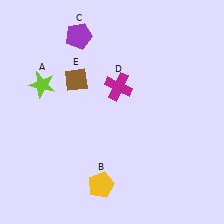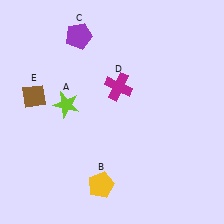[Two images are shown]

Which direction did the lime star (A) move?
The lime star (A) moved right.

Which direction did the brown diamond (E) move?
The brown diamond (E) moved left.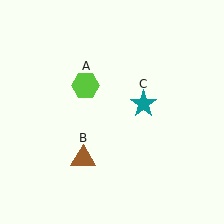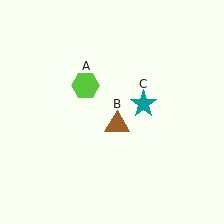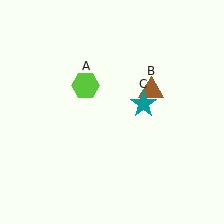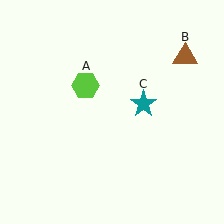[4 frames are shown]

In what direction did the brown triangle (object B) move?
The brown triangle (object B) moved up and to the right.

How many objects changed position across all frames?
1 object changed position: brown triangle (object B).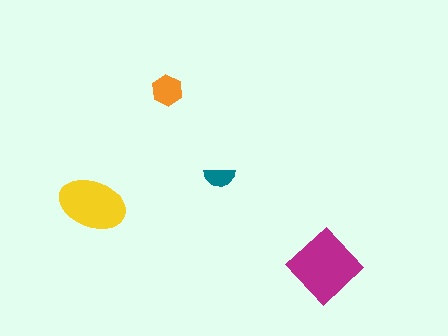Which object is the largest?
The magenta diamond.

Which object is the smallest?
The teal semicircle.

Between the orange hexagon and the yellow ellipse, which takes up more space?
The yellow ellipse.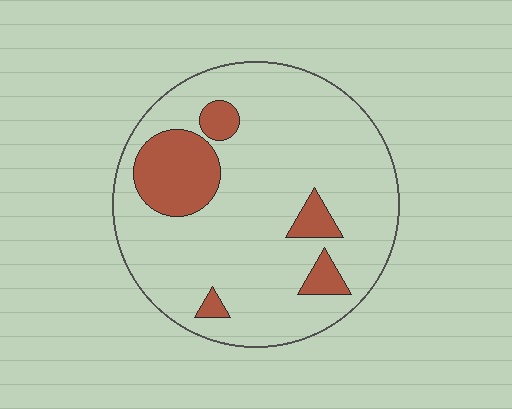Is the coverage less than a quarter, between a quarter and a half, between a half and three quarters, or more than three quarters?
Less than a quarter.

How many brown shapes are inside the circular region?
5.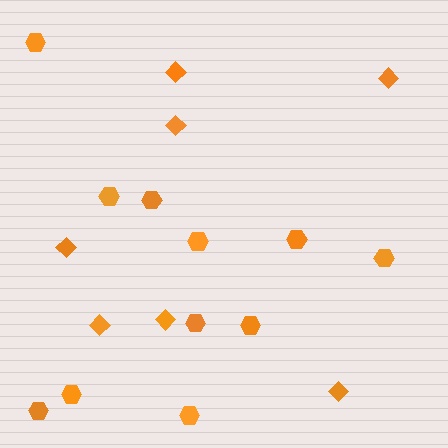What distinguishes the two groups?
There are 2 groups: one group of diamonds (7) and one group of hexagons (11).